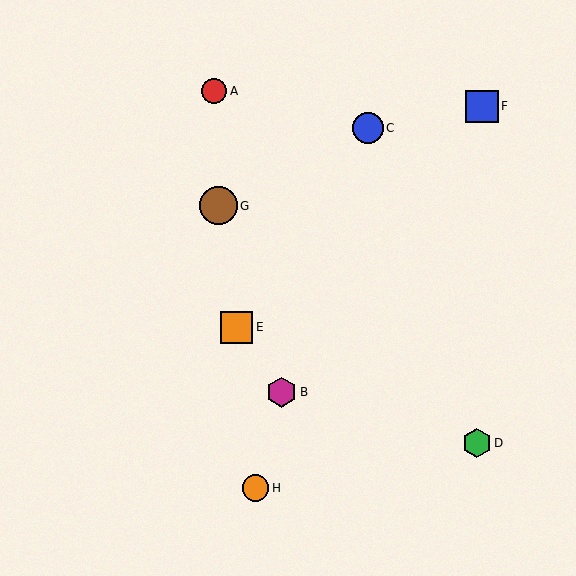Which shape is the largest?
The brown circle (labeled G) is the largest.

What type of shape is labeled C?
Shape C is a blue circle.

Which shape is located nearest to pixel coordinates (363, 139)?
The blue circle (labeled C) at (368, 128) is nearest to that location.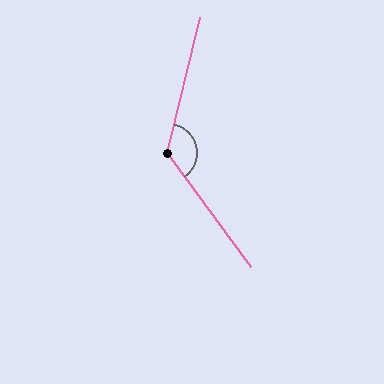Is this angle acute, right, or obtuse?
It is obtuse.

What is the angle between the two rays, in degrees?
Approximately 131 degrees.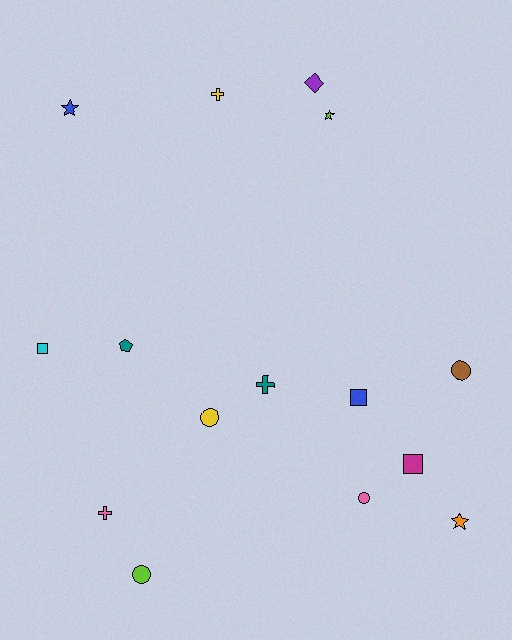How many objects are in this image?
There are 15 objects.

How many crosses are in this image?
There are 3 crosses.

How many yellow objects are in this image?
There are 2 yellow objects.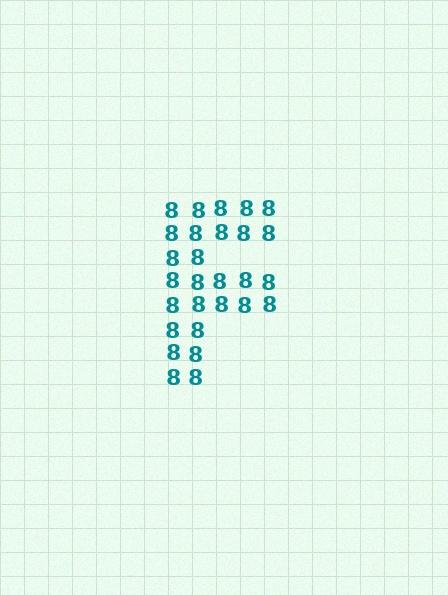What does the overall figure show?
The overall figure shows the letter F.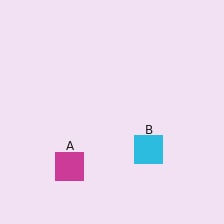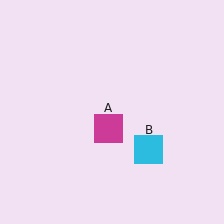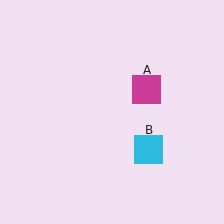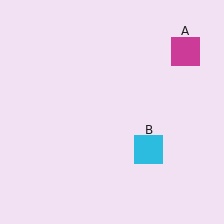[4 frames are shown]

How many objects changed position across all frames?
1 object changed position: magenta square (object A).